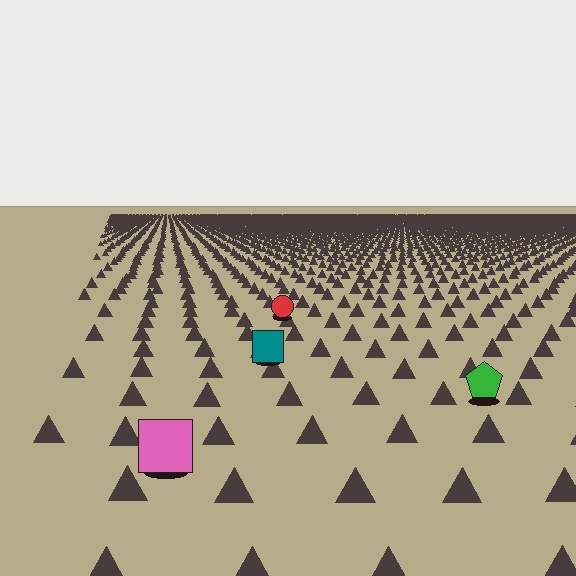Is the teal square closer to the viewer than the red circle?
Yes. The teal square is closer — you can tell from the texture gradient: the ground texture is coarser near it.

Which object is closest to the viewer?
The pink square is closest. The texture marks near it are larger and more spread out.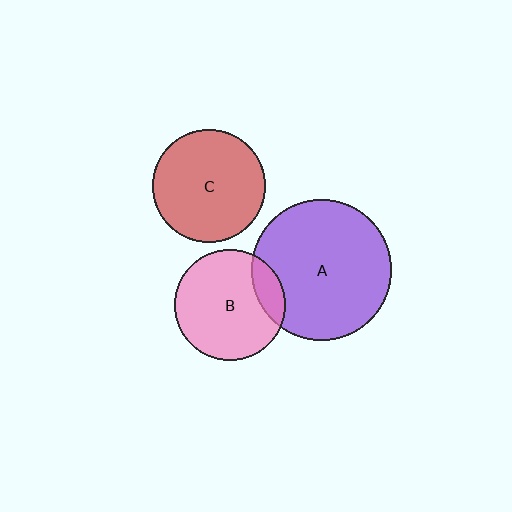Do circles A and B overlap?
Yes.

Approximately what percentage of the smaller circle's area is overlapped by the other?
Approximately 15%.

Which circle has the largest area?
Circle A (purple).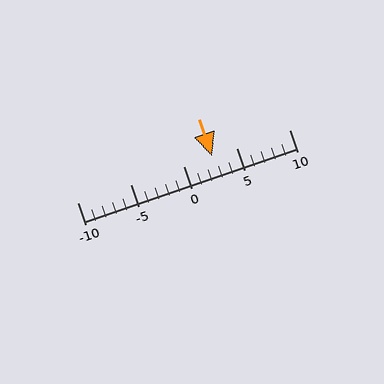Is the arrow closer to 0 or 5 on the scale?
The arrow is closer to 5.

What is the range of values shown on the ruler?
The ruler shows values from -10 to 10.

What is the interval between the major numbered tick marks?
The major tick marks are spaced 5 units apart.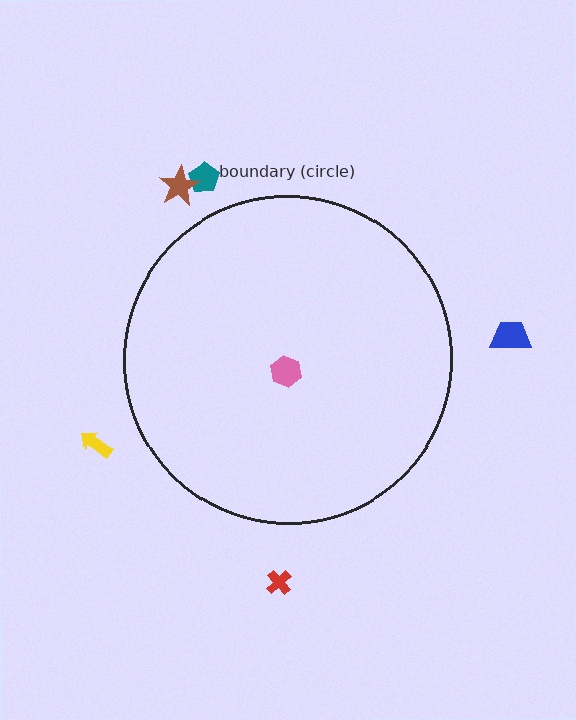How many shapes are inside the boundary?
1 inside, 5 outside.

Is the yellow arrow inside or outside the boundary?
Outside.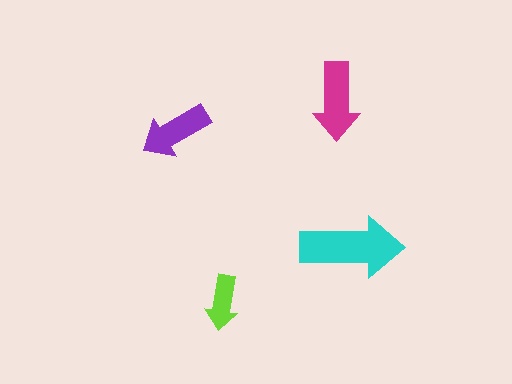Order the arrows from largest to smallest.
the cyan one, the magenta one, the purple one, the lime one.